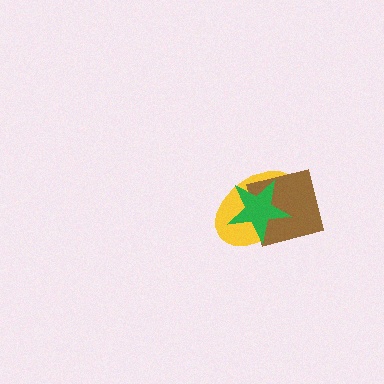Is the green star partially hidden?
No, no other shape covers it.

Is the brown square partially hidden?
Yes, it is partially covered by another shape.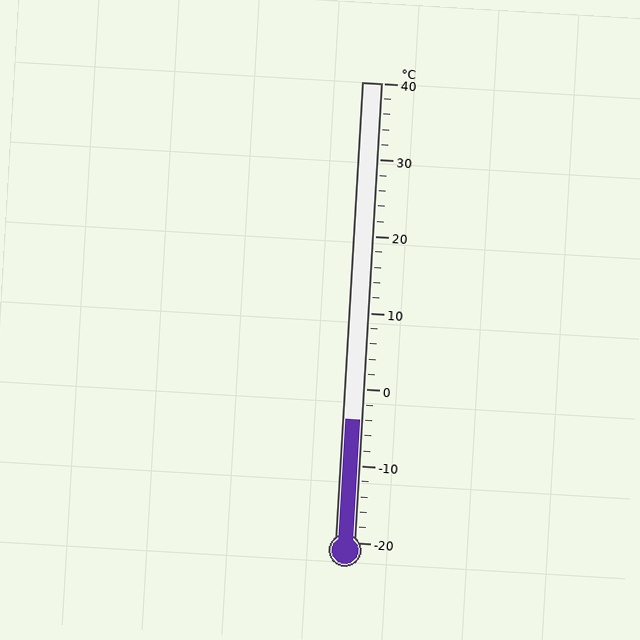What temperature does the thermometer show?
The thermometer shows approximately -4°C.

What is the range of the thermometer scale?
The thermometer scale ranges from -20°C to 40°C.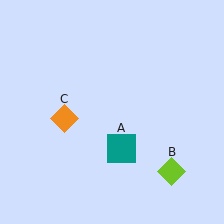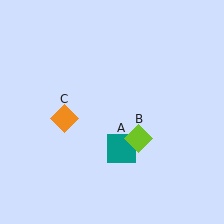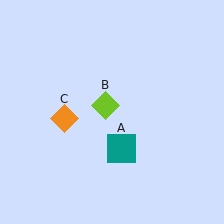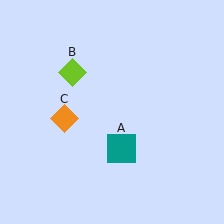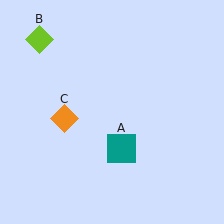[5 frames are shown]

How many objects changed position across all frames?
1 object changed position: lime diamond (object B).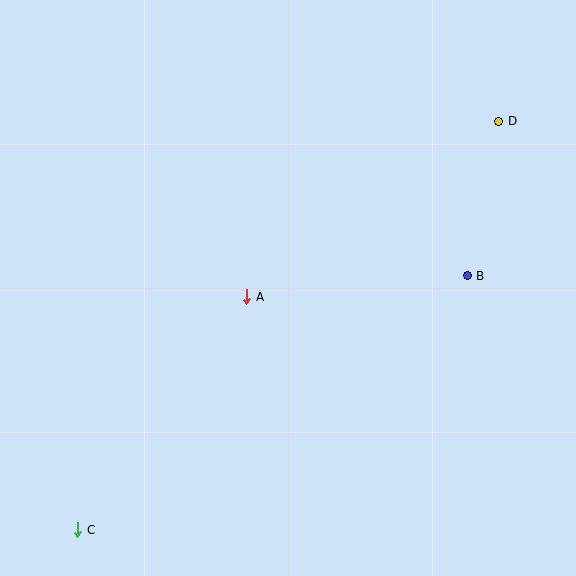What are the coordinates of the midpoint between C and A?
The midpoint between C and A is at (162, 413).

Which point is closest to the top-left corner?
Point A is closest to the top-left corner.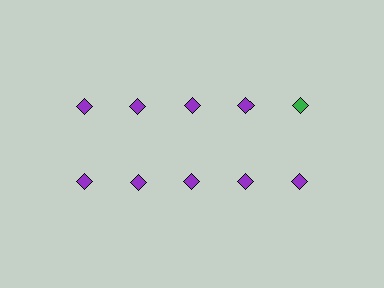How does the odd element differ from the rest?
It has a different color: green instead of purple.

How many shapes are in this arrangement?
There are 10 shapes arranged in a grid pattern.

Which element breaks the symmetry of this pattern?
The green diamond in the top row, rightmost column breaks the symmetry. All other shapes are purple diamonds.